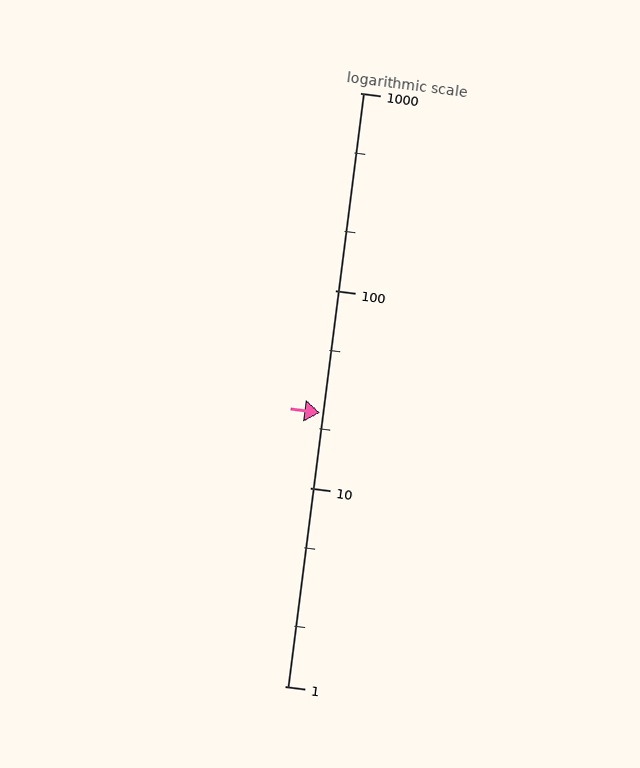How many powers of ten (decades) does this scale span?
The scale spans 3 decades, from 1 to 1000.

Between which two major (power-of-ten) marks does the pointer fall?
The pointer is between 10 and 100.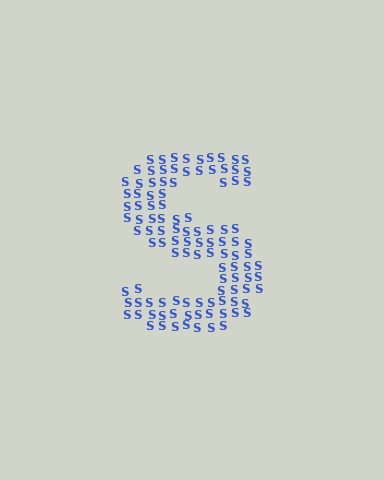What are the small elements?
The small elements are letter S's.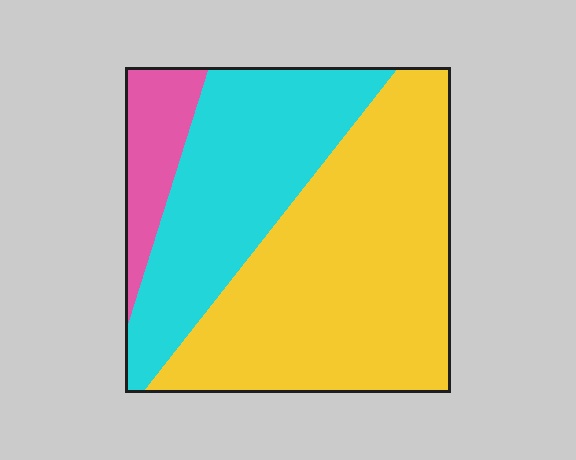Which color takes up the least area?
Pink, at roughly 10%.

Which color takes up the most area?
Yellow, at roughly 55%.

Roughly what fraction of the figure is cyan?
Cyan takes up about one third (1/3) of the figure.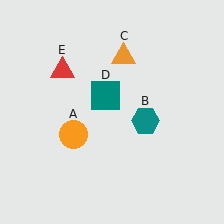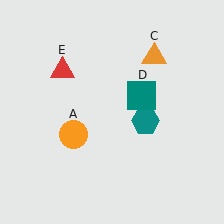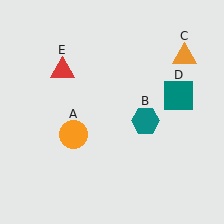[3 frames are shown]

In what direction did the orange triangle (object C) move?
The orange triangle (object C) moved right.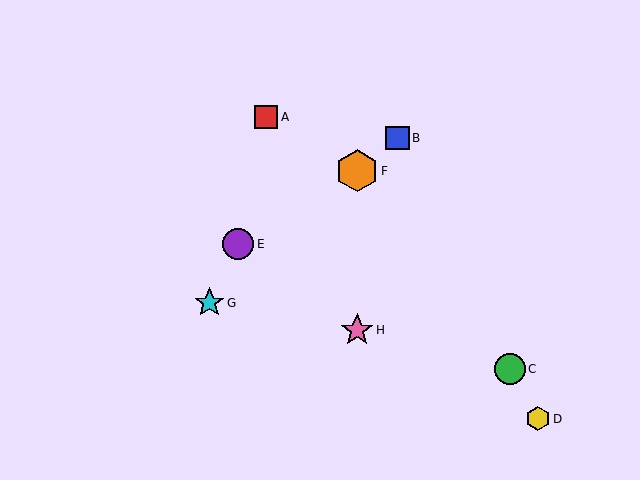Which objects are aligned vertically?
Objects F, H are aligned vertically.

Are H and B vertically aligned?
No, H is at x≈357 and B is at x≈398.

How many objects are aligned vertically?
2 objects (F, H) are aligned vertically.